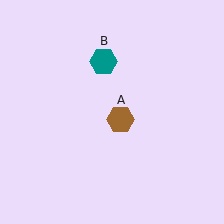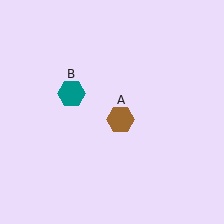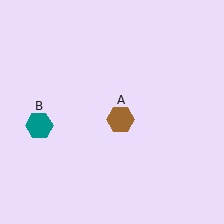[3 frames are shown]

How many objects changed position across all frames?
1 object changed position: teal hexagon (object B).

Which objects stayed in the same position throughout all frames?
Brown hexagon (object A) remained stationary.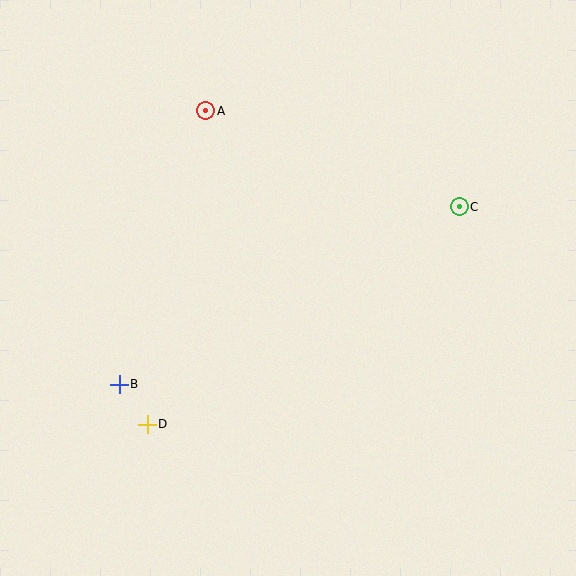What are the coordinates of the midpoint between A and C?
The midpoint between A and C is at (333, 159).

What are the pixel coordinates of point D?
Point D is at (147, 424).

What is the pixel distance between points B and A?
The distance between B and A is 287 pixels.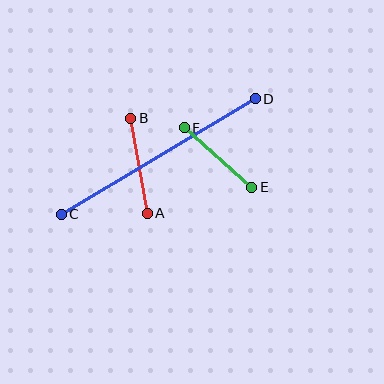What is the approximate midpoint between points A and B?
The midpoint is at approximately (139, 166) pixels.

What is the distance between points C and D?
The distance is approximately 226 pixels.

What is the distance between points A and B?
The distance is approximately 96 pixels.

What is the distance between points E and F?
The distance is approximately 90 pixels.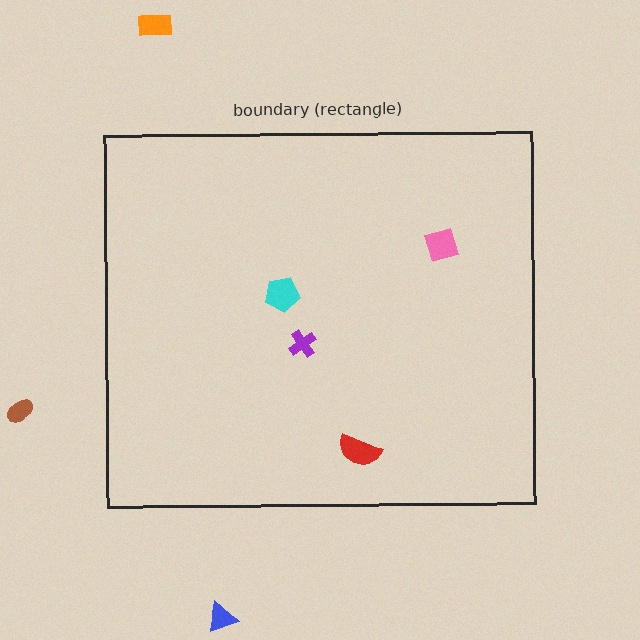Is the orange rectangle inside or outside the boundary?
Outside.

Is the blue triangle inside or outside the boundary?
Outside.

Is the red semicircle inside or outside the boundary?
Inside.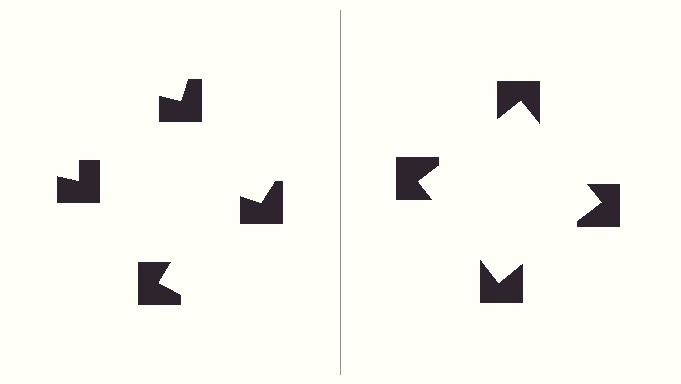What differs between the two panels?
The notched squares are positioned identically on both sides; only the wedge orientations differ. On the right they align to a square; on the left they are misaligned.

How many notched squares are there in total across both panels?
8 — 4 on each side.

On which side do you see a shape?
An illusory square appears on the right side. On the left side the wedge cuts are rotated, so no coherent shape forms.